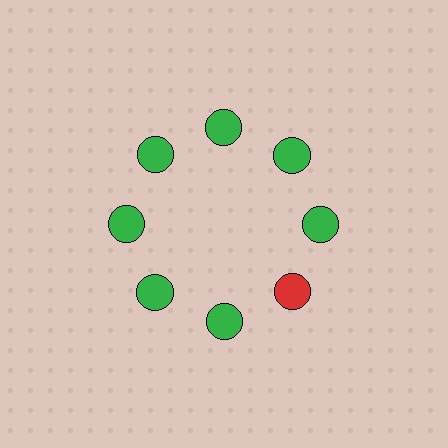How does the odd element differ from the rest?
It has a different color: red instead of green.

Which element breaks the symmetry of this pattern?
The red circle at roughly the 4 o'clock position breaks the symmetry. All other shapes are green circles.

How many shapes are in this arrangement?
There are 8 shapes arranged in a ring pattern.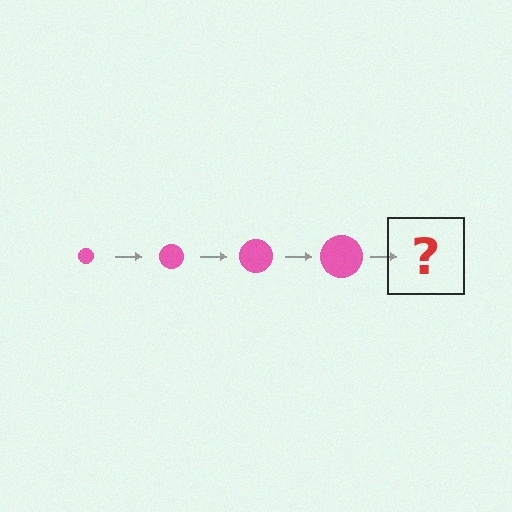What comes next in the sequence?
The next element should be a pink circle, larger than the previous one.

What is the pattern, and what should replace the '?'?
The pattern is that the circle gets progressively larger each step. The '?' should be a pink circle, larger than the previous one.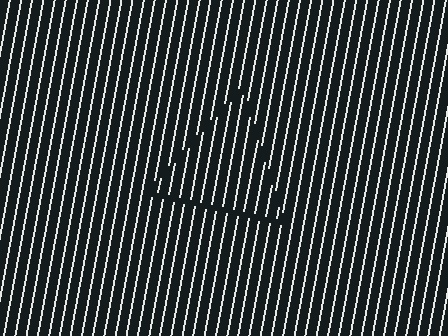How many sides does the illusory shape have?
3 sides — the line-ends trace a triangle.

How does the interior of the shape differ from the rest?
The interior of the shape contains the same grating, shifted by half a period — the contour is defined by the phase discontinuity where line-ends from the inner and outer gratings abut.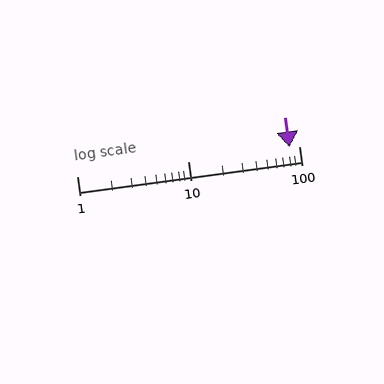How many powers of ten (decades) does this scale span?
The scale spans 2 decades, from 1 to 100.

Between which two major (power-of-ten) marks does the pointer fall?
The pointer is between 10 and 100.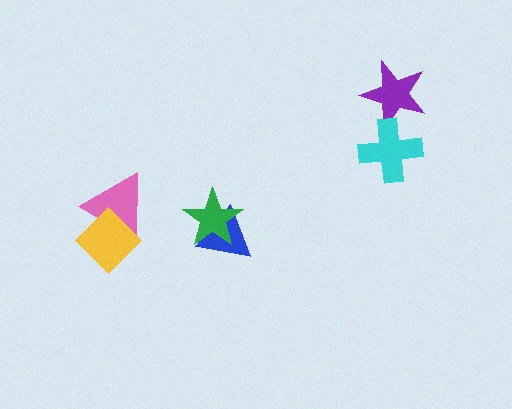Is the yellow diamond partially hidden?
No, no other shape covers it.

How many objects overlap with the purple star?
1 object overlaps with the purple star.